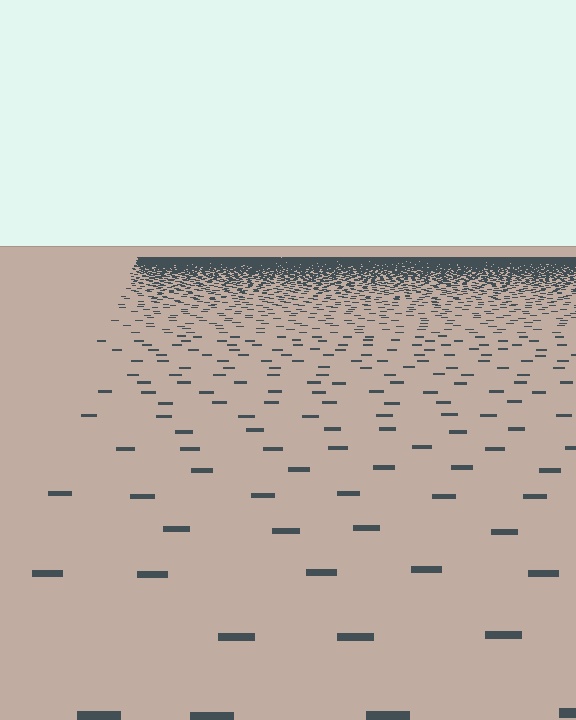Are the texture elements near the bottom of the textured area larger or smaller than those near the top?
Larger. Near the bottom, elements are closer to the viewer and appear at a bigger on-screen size.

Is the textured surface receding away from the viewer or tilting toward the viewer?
The surface is receding away from the viewer. Texture elements get smaller and denser toward the top.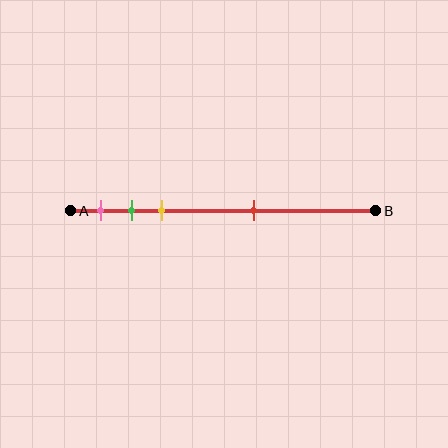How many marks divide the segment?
There are 4 marks dividing the segment.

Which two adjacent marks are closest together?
The green and yellow marks are the closest adjacent pair.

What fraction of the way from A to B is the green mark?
The green mark is approximately 20% (0.2) of the way from A to B.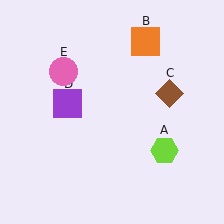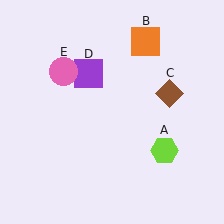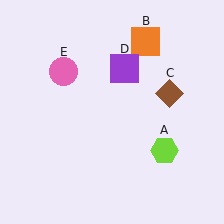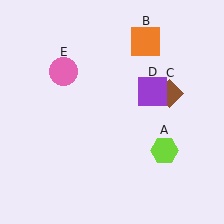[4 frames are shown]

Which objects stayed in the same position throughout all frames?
Lime hexagon (object A) and orange square (object B) and brown diamond (object C) and pink circle (object E) remained stationary.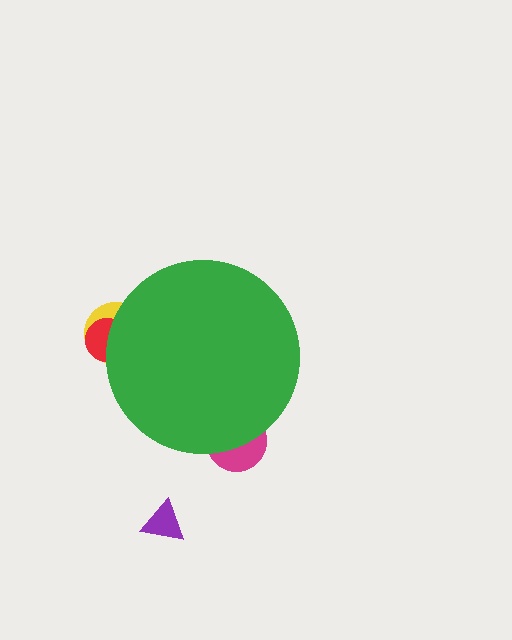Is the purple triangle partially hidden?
No, the purple triangle is fully visible.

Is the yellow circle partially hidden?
Yes, the yellow circle is partially hidden behind the green circle.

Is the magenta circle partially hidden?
Yes, the magenta circle is partially hidden behind the green circle.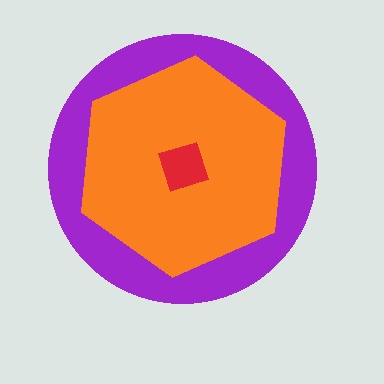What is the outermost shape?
The purple circle.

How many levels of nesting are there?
3.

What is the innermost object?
The red diamond.